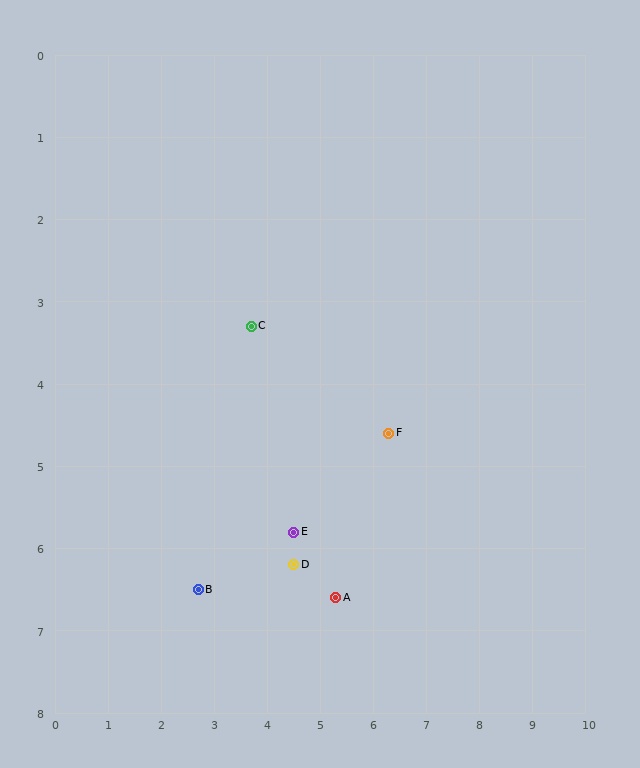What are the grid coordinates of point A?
Point A is at approximately (5.3, 6.6).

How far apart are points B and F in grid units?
Points B and F are about 4.1 grid units apart.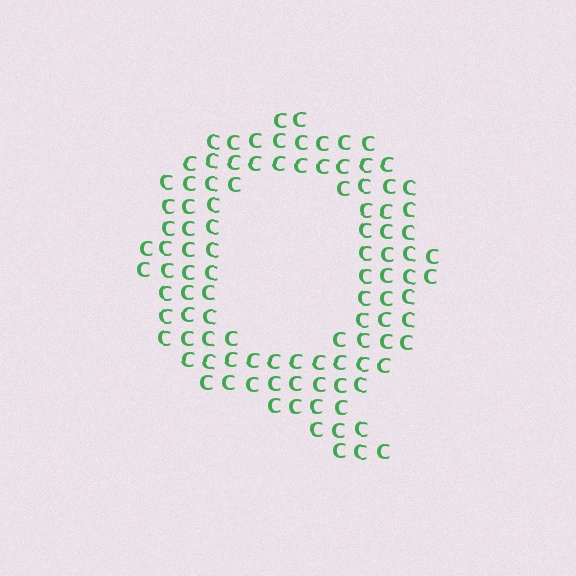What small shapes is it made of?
It is made of small letter C's.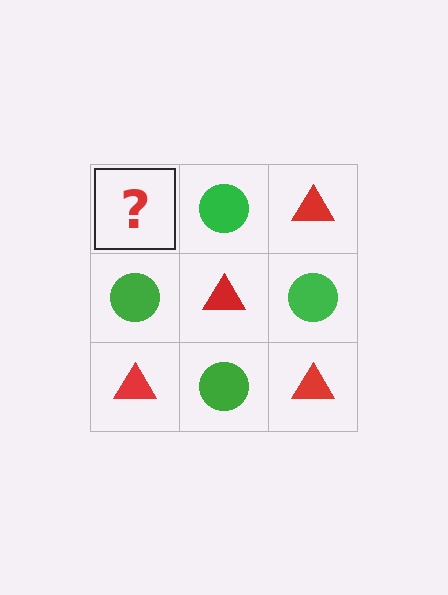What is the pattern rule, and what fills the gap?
The rule is that it alternates red triangle and green circle in a checkerboard pattern. The gap should be filled with a red triangle.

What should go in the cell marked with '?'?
The missing cell should contain a red triangle.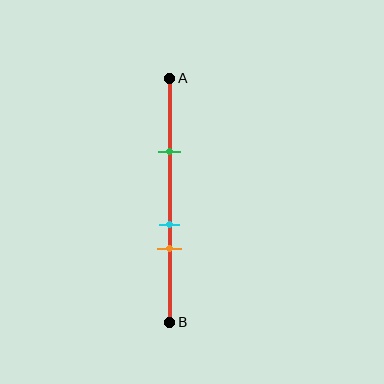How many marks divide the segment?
There are 3 marks dividing the segment.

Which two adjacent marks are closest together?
The cyan and orange marks are the closest adjacent pair.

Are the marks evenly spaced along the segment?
No, the marks are not evenly spaced.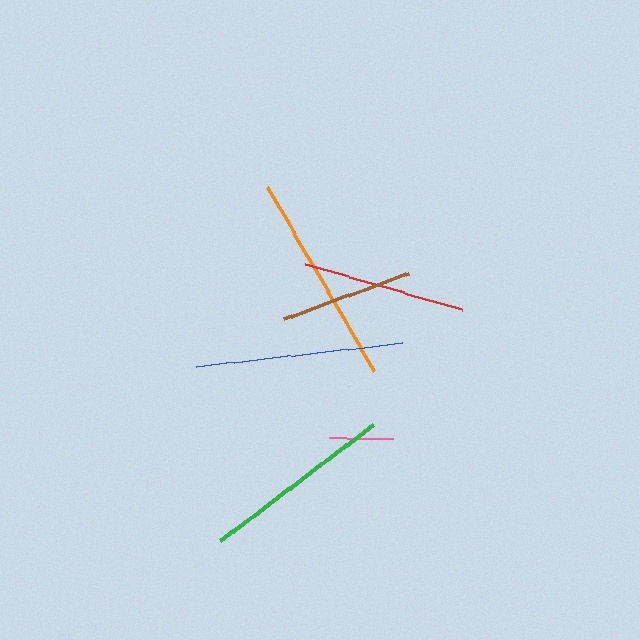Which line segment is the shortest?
The pink line is the shortest at approximately 64 pixels.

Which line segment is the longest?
The orange line is the longest at approximately 212 pixels.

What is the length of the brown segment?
The brown segment is approximately 133 pixels long.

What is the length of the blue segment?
The blue segment is approximately 206 pixels long.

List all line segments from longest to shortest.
From longest to shortest: orange, blue, green, red, brown, pink.